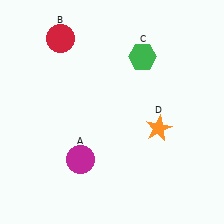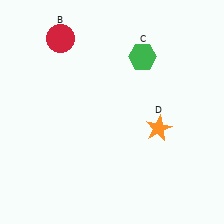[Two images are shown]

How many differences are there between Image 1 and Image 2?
There is 1 difference between the two images.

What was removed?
The magenta circle (A) was removed in Image 2.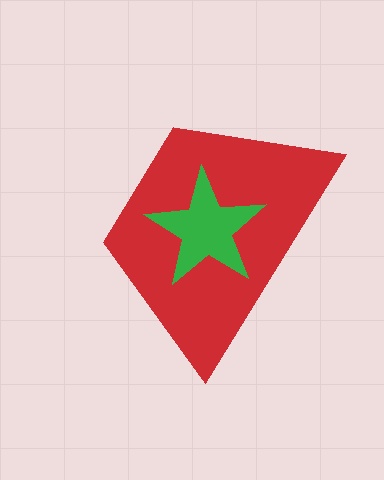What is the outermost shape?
The red trapezoid.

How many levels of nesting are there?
2.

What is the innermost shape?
The green star.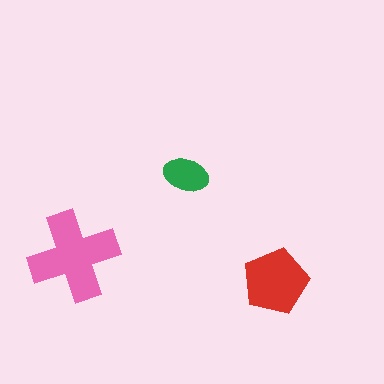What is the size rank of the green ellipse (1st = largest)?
3rd.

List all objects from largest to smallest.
The pink cross, the red pentagon, the green ellipse.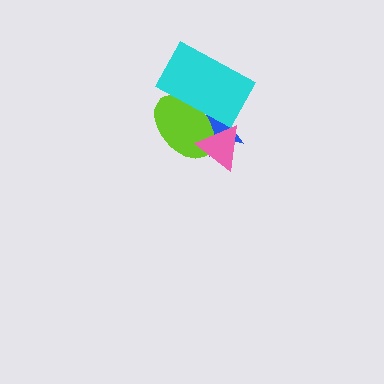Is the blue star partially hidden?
Yes, it is partially covered by another shape.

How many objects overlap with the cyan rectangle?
2 objects overlap with the cyan rectangle.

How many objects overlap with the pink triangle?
2 objects overlap with the pink triangle.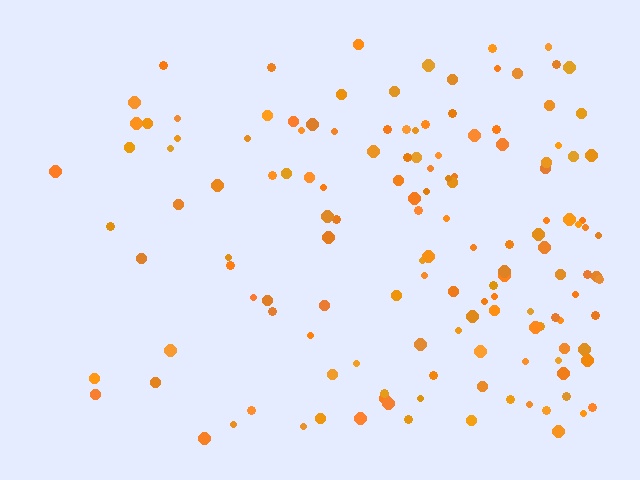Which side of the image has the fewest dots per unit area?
The left.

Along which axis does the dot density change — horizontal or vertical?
Horizontal.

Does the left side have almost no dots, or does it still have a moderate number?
Still a moderate number, just noticeably fewer than the right.